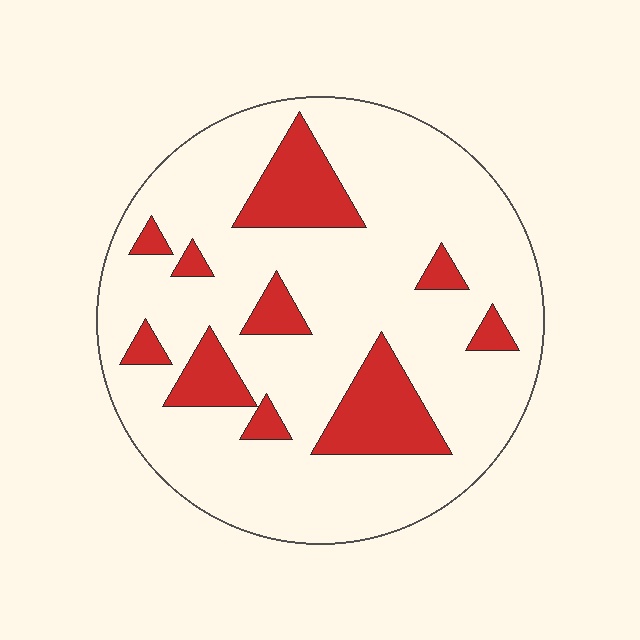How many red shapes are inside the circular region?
10.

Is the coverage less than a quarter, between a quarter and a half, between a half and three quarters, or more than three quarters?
Less than a quarter.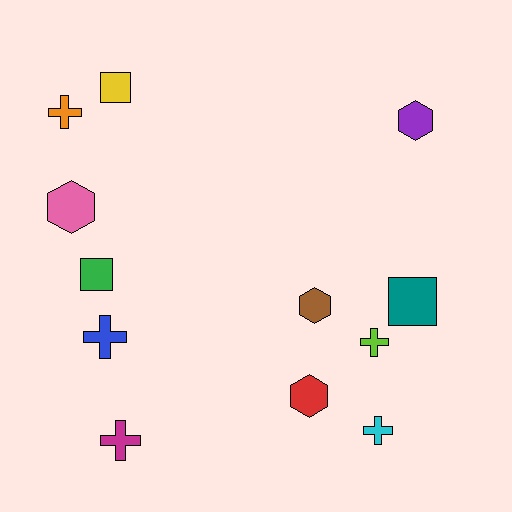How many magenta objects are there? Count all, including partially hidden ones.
There is 1 magenta object.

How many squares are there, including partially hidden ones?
There are 3 squares.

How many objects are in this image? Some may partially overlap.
There are 12 objects.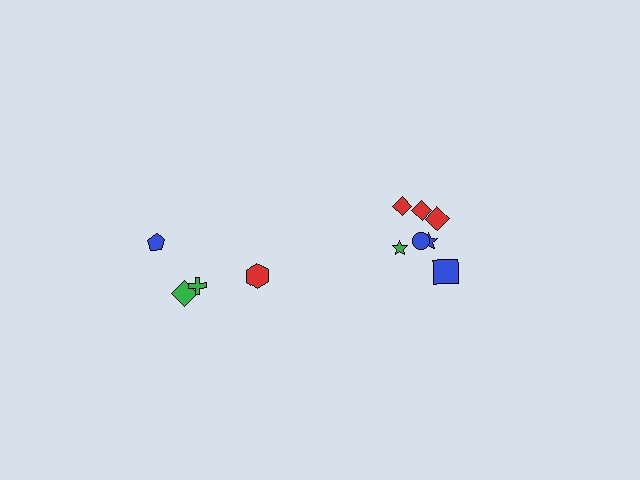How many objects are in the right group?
There are 7 objects.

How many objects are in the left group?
There are 4 objects.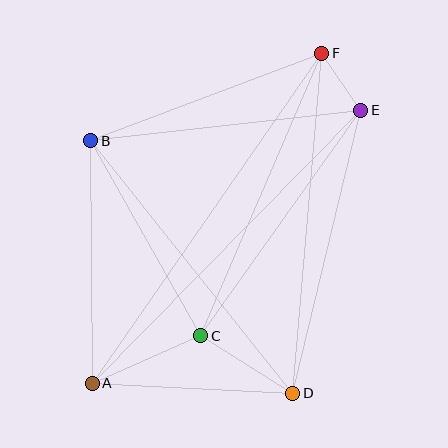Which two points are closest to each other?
Points E and F are closest to each other.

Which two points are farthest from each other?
Points A and F are farthest from each other.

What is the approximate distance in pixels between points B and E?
The distance between B and E is approximately 272 pixels.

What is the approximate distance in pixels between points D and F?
The distance between D and F is approximately 341 pixels.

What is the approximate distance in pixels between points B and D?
The distance between B and D is approximately 324 pixels.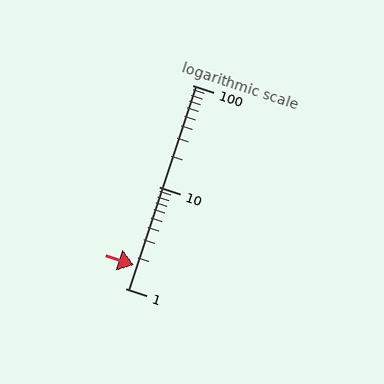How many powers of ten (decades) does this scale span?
The scale spans 2 decades, from 1 to 100.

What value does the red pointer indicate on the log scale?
The pointer indicates approximately 1.7.